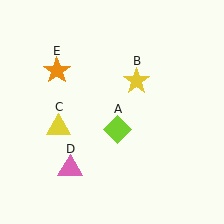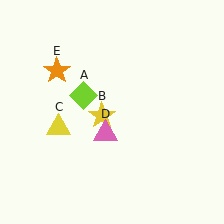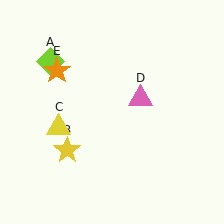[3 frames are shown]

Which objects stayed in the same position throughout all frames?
Yellow triangle (object C) and orange star (object E) remained stationary.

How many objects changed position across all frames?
3 objects changed position: lime diamond (object A), yellow star (object B), pink triangle (object D).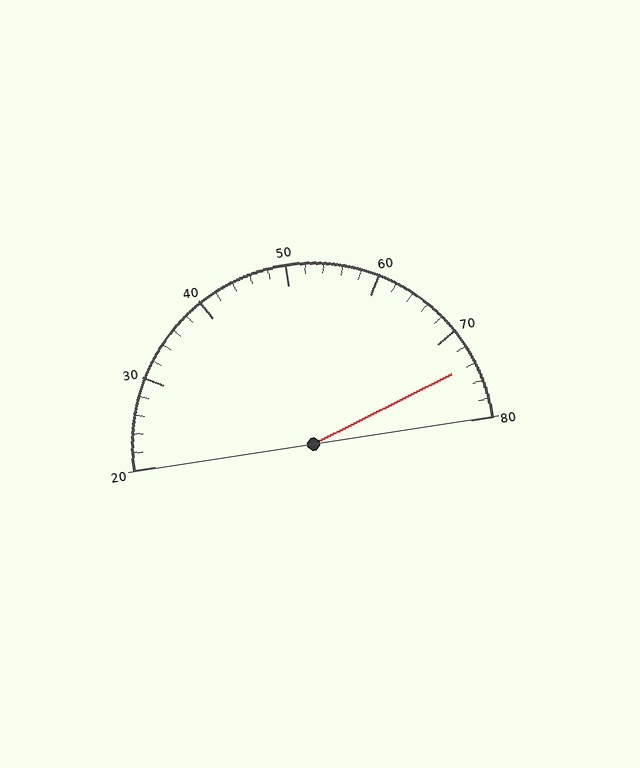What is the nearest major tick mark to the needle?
The nearest major tick mark is 70.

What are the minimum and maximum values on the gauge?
The gauge ranges from 20 to 80.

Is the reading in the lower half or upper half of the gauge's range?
The reading is in the upper half of the range (20 to 80).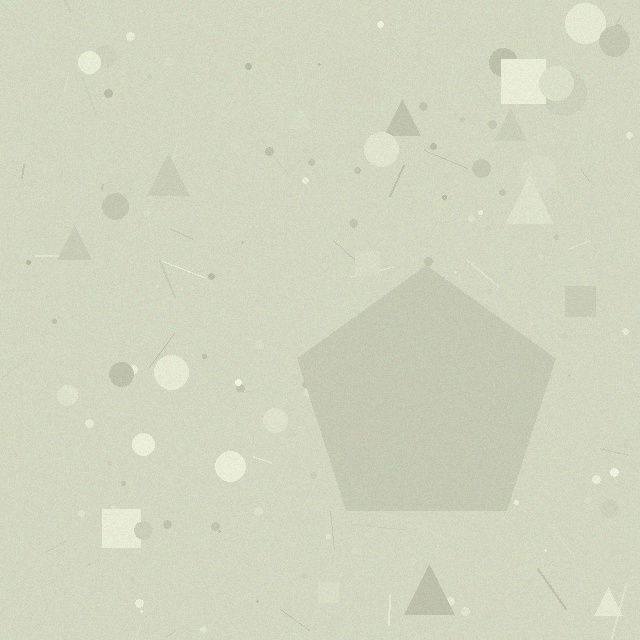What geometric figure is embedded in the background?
A pentagon is embedded in the background.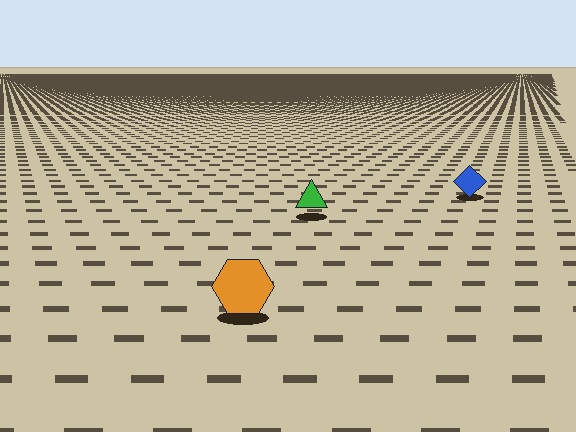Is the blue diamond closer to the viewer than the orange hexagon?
No. The orange hexagon is closer — you can tell from the texture gradient: the ground texture is coarser near it.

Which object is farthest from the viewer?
The blue diamond is farthest from the viewer. It appears smaller and the ground texture around it is denser.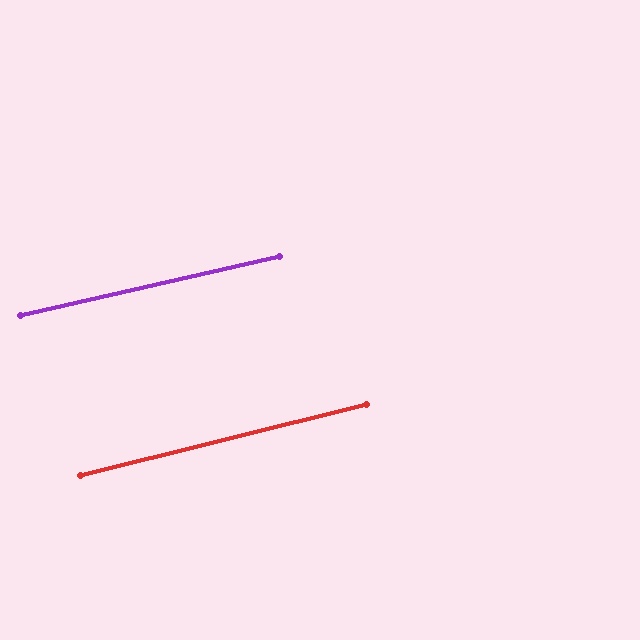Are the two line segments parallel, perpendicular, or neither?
Parallel — their directions differ by only 1.1°.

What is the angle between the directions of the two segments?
Approximately 1 degree.